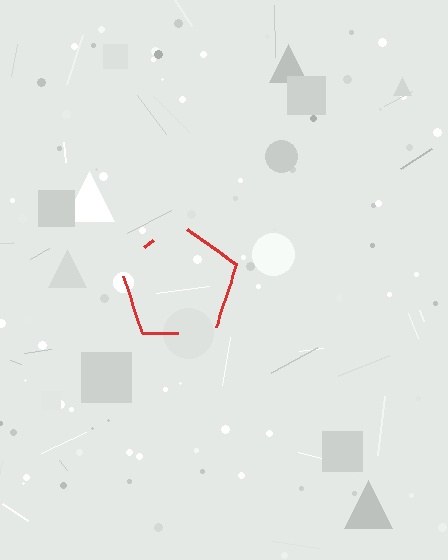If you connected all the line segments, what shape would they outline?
They would outline a pentagon.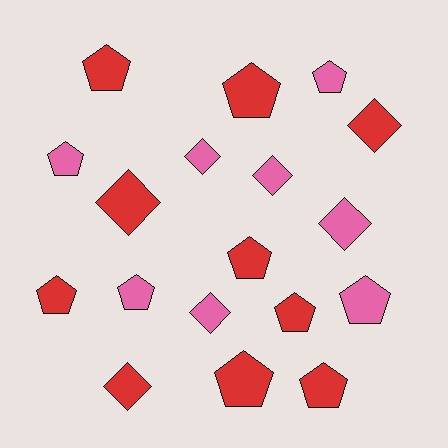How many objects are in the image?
There are 18 objects.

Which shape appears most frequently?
Pentagon, with 11 objects.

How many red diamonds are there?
There are 3 red diamonds.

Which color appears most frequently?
Red, with 10 objects.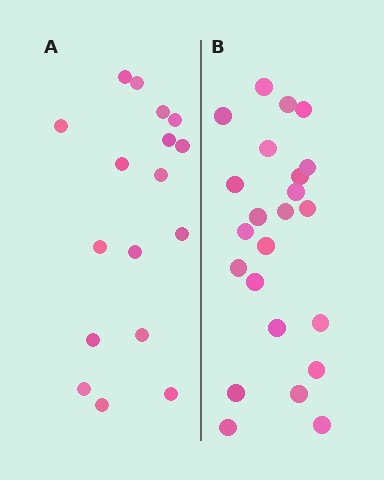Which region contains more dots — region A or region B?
Region B (the right region) has more dots.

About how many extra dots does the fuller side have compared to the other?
Region B has about 6 more dots than region A.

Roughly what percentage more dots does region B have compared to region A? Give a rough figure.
About 35% more.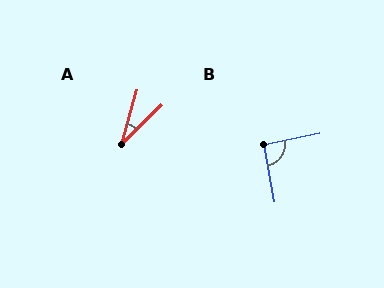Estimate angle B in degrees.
Approximately 91 degrees.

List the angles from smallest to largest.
A (31°), B (91°).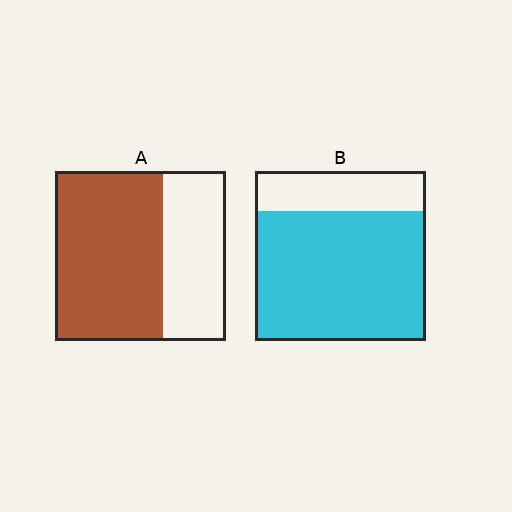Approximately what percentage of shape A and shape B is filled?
A is approximately 65% and B is approximately 75%.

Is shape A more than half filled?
Yes.